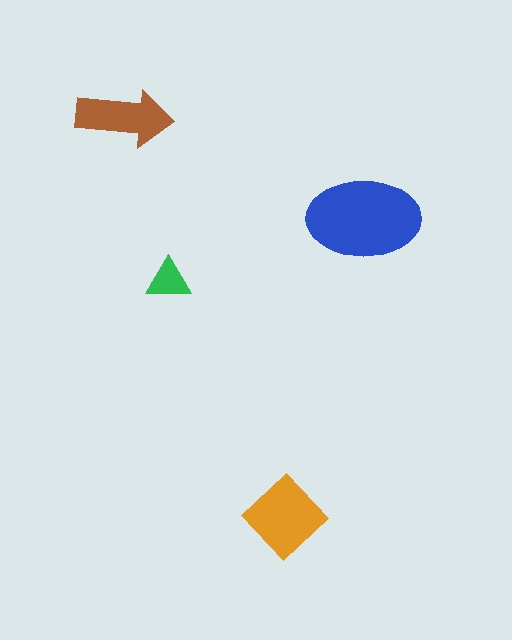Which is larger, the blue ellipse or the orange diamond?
The blue ellipse.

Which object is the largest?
The blue ellipse.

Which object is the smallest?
The green triangle.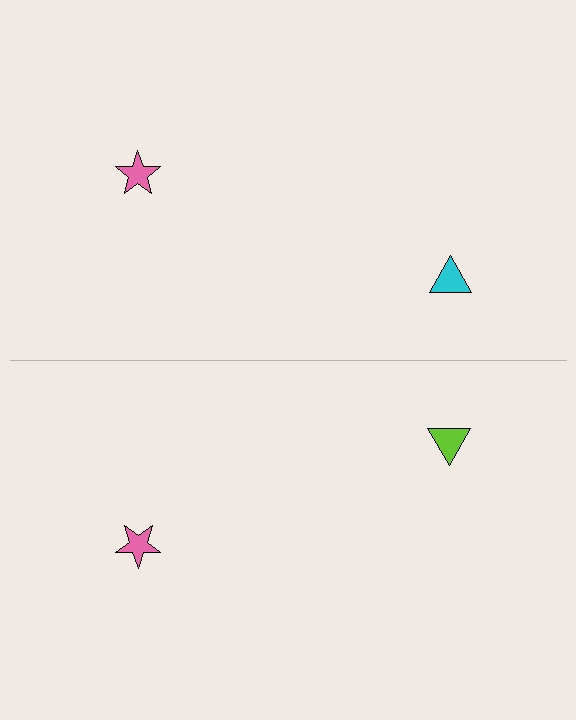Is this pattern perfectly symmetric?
No, the pattern is not perfectly symmetric. The lime triangle on the bottom side breaks the symmetry — its mirror counterpart is cyan.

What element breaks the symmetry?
The lime triangle on the bottom side breaks the symmetry — its mirror counterpart is cyan.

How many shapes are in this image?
There are 4 shapes in this image.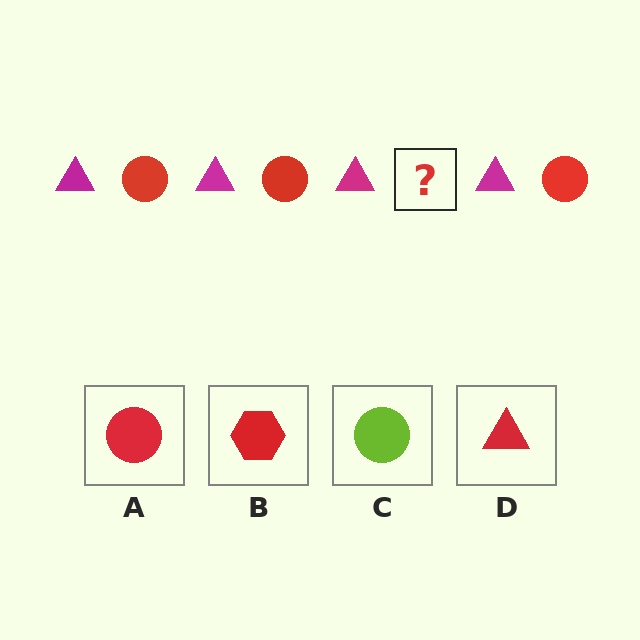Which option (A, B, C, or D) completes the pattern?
A.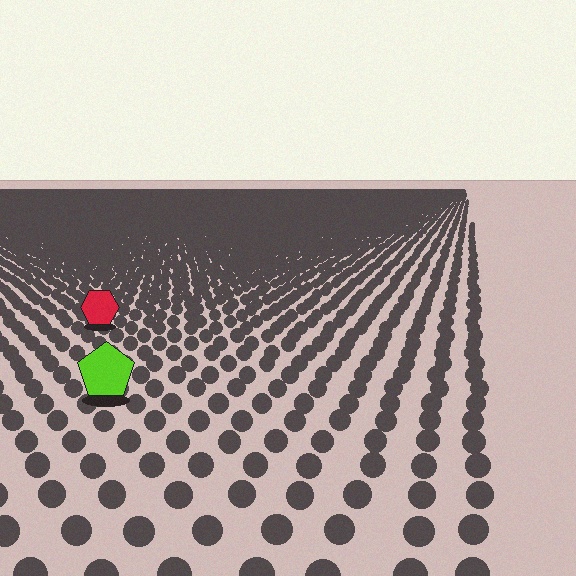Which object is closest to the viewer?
The lime pentagon is closest. The texture marks near it are larger and more spread out.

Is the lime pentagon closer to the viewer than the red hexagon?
Yes. The lime pentagon is closer — you can tell from the texture gradient: the ground texture is coarser near it.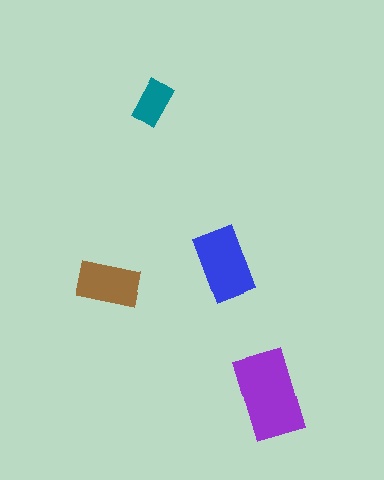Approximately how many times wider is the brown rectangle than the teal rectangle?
About 1.5 times wider.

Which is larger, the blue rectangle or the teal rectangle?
The blue one.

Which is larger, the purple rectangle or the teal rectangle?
The purple one.